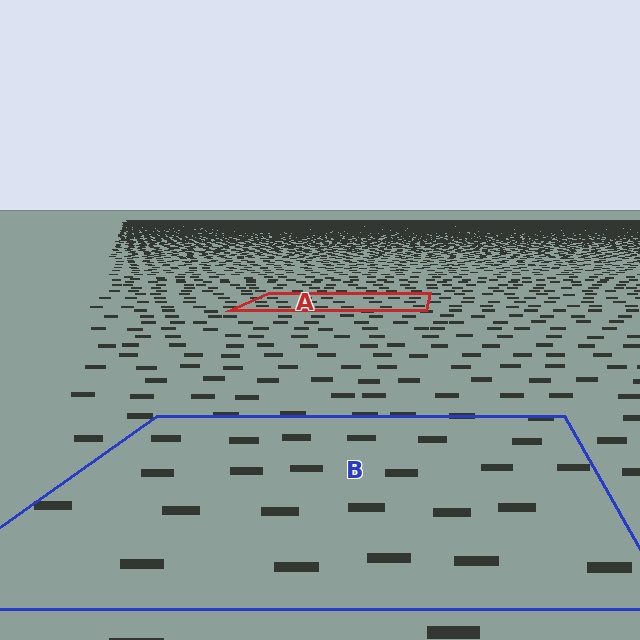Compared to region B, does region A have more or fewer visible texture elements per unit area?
Region A has more texture elements per unit area — they are packed more densely because it is farther away.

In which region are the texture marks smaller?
The texture marks are smaller in region A, because it is farther away.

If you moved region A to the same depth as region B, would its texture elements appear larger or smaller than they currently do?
They would appear larger. At a closer depth, the same texture elements are projected at a bigger on-screen size.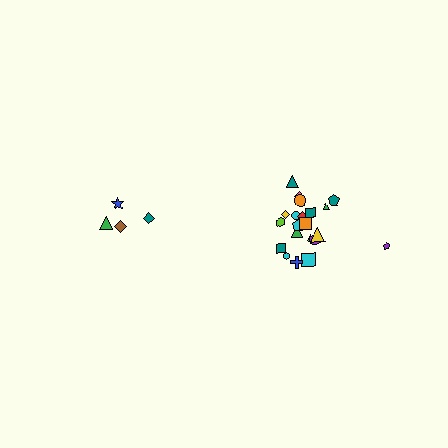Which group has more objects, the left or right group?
The right group.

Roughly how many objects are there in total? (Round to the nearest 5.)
Roughly 25 objects in total.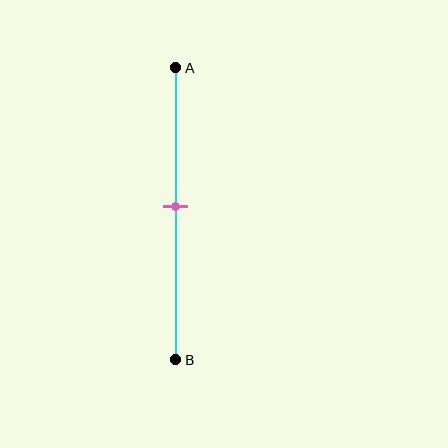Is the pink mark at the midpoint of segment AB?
Yes, the mark is approximately at the midpoint.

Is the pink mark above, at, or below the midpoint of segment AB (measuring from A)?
The pink mark is approximately at the midpoint of segment AB.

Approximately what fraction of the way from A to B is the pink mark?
The pink mark is approximately 45% of the way from A to B.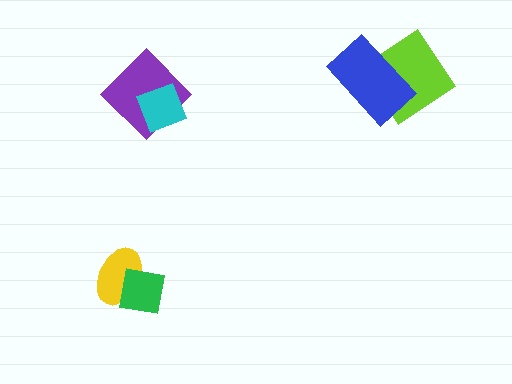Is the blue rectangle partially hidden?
No, no other shape covers it.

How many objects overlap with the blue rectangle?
1 object overlaps with the blue rectangle.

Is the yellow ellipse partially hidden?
Yes, it is partially covered by another shape.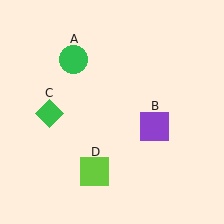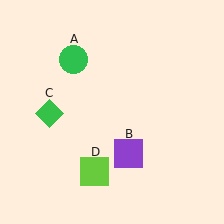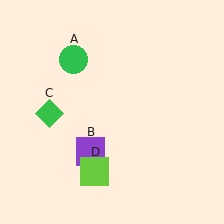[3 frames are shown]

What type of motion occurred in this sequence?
The purple square (object B) rotated clockwise around the center of the scene.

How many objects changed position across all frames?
1 object changed position: purple square (object B).